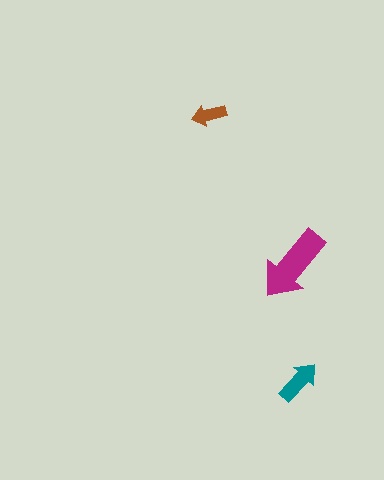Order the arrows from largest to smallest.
the magenta one, the teal one, the brown one.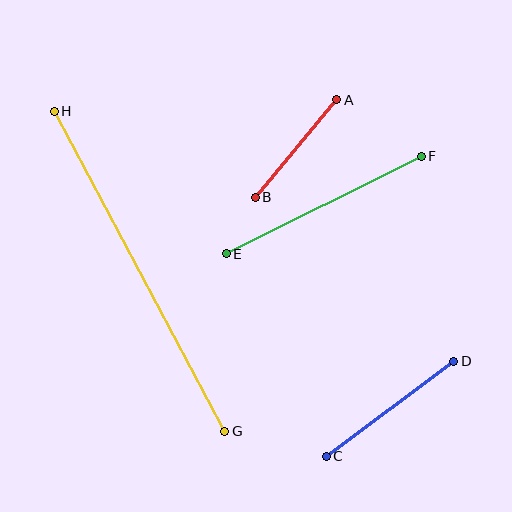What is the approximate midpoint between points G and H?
The midpoint is at approximately (139, 271) pixels.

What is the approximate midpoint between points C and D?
The midpoint is at approximately (390, 409) pixels.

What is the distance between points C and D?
The distance is approximately 159 pixels.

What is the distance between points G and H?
The distance is approximately 363 pixels.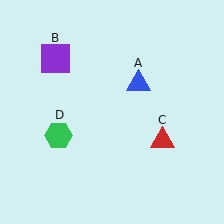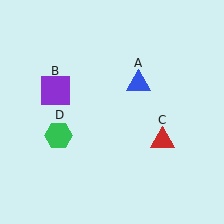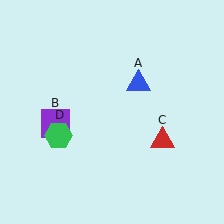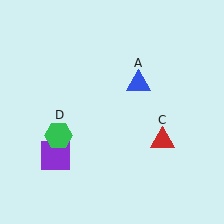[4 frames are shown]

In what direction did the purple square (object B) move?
The purple square (object B) moved down.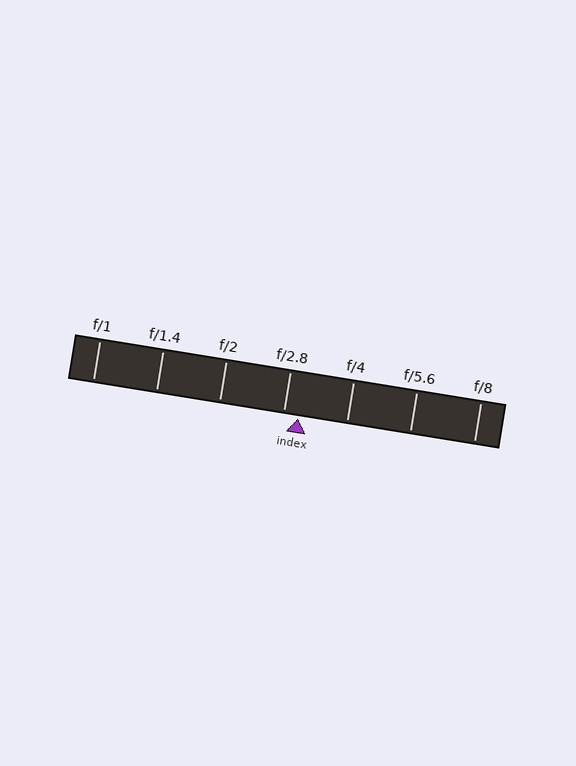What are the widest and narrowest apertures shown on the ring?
The widest aperture shown is f/1 and the narrowest is f/8.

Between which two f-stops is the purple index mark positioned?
The index mark is between f/2.8 and f/4.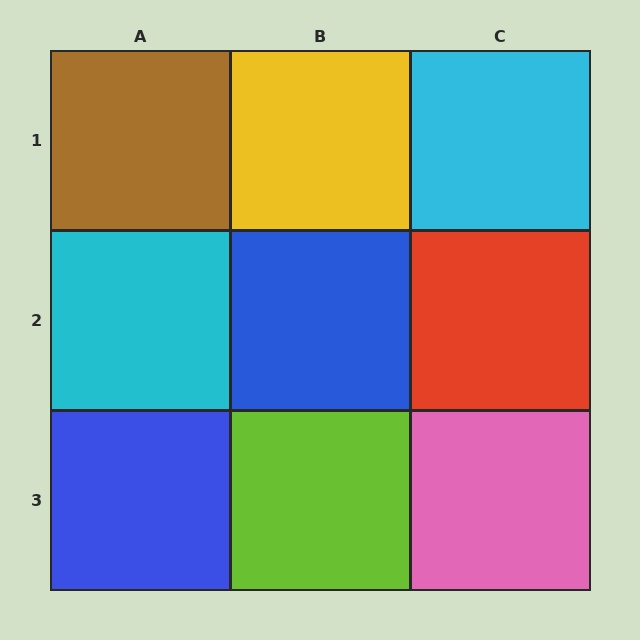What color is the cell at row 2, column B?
Blue.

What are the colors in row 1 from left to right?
Brown, yellow, cyan.